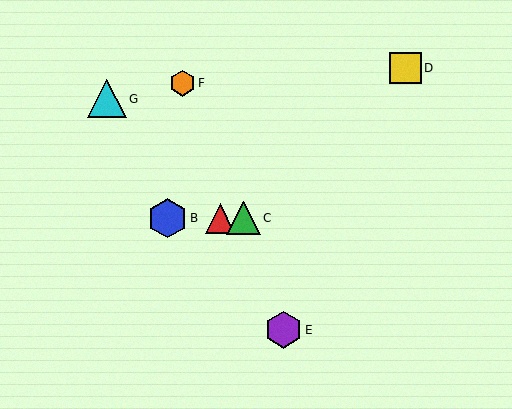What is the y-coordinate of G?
Object G is at y≈99.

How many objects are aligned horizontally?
3 objects (A, B, C) are aligned horizontally.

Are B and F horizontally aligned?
No, B is at y≈218 and F is at y≈83.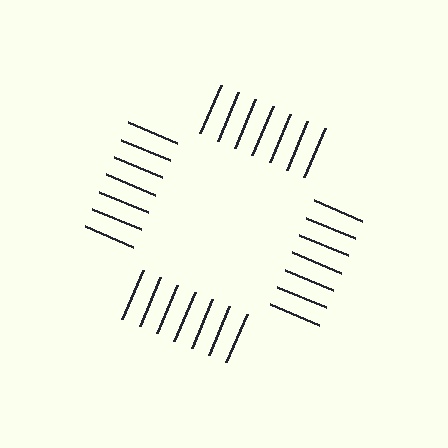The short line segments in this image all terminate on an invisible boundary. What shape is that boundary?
An illusory square — the line segments terminate on its edges but no continuous stroke is drawn.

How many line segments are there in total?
28 — 7 along each of the 4 edges.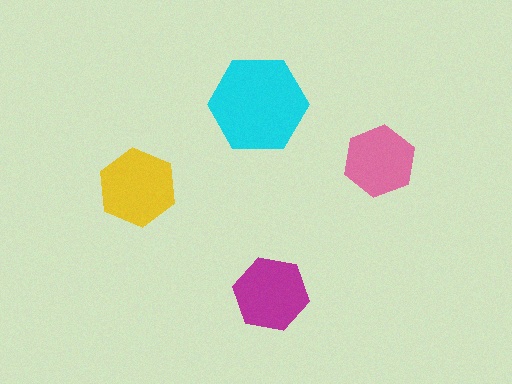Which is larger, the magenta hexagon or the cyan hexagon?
The cyan one.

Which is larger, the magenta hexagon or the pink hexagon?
The magenta one.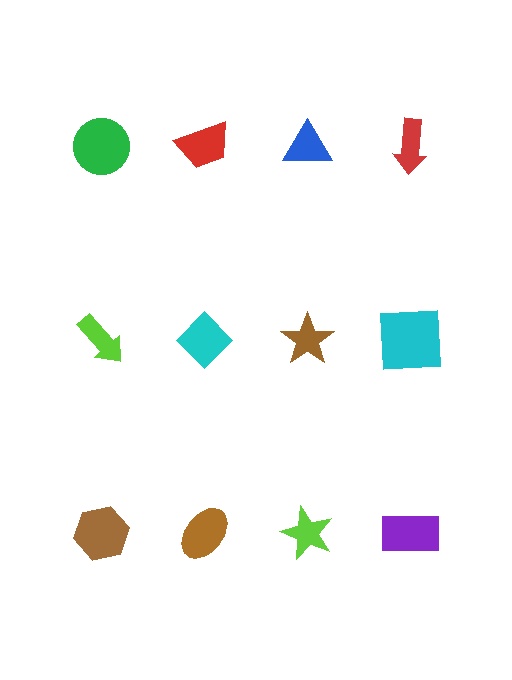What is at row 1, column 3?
A blue triangle.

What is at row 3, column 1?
A brown hexagon.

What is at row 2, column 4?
A cyan square.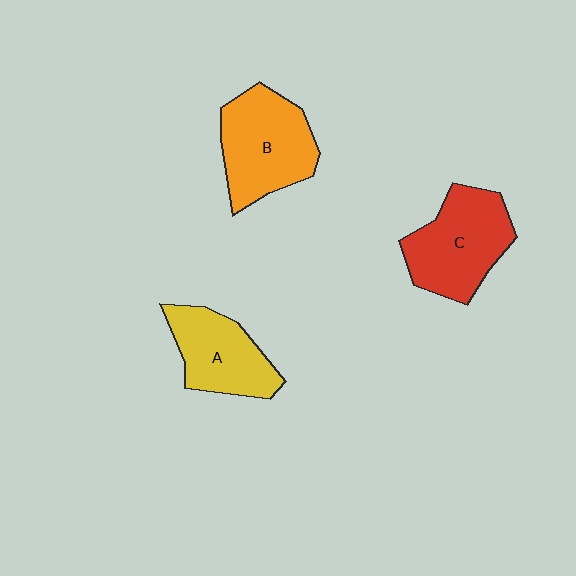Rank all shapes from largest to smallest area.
From largest to smallest: B (orange), C (red), A (yellow).